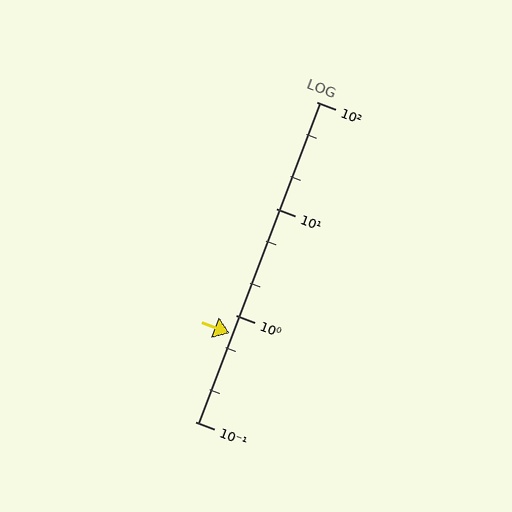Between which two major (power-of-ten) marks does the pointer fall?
The pointer is between 0.1 and 1.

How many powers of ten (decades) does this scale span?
The scale spans 3 decades, from 0.1 to 100.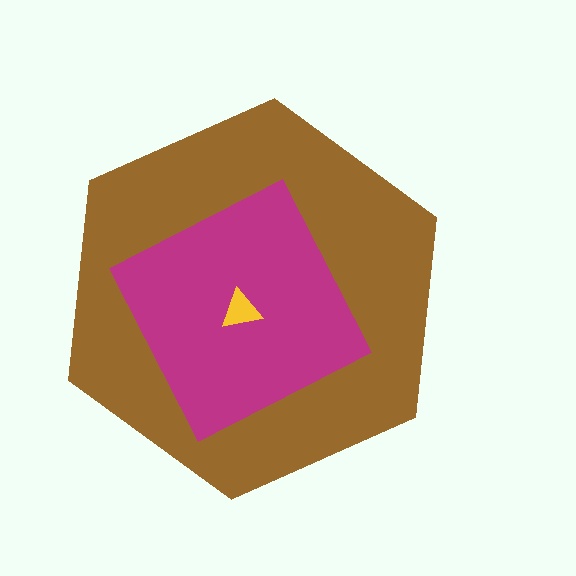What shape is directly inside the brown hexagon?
The magenta square.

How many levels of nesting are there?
3.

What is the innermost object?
The yellow triangle.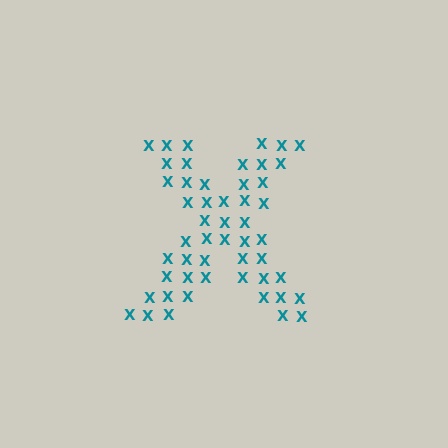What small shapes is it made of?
It is made of small letter X's.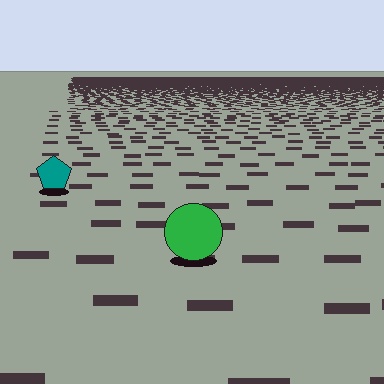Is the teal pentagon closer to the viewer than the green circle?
No. The green circle is closer — you can tell from the texture gradient: the ground texture is coarser near it.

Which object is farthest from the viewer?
The teal pentagon is farthest from the viewer. It appears smaller and the ground texture around it is denser.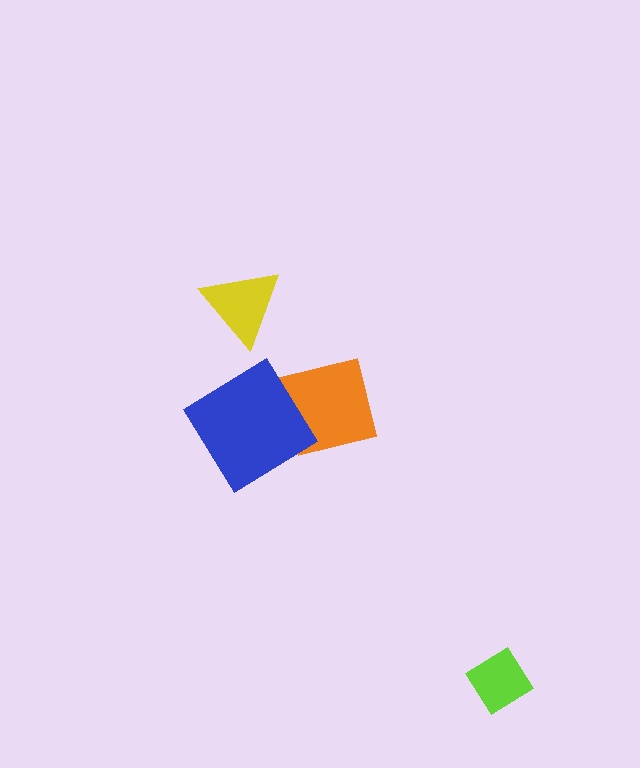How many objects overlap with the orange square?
1 object overlaps with the orange square.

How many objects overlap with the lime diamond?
0 objects overlap with the lime diamond.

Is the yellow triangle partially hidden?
No, no other shape covers it.